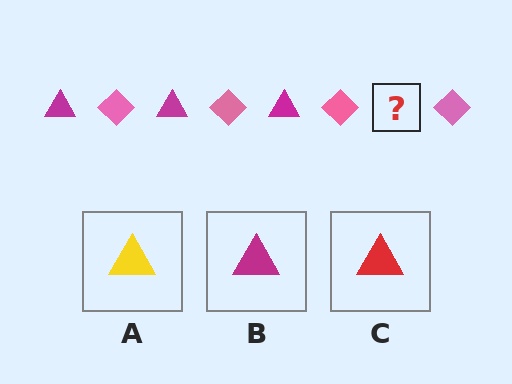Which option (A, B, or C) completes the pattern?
B.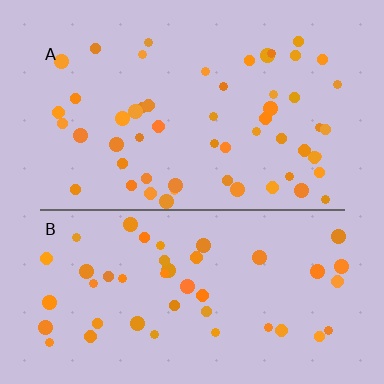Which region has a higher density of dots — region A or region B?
A (the top).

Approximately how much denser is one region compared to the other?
Approximately 1.2× — region A over region B.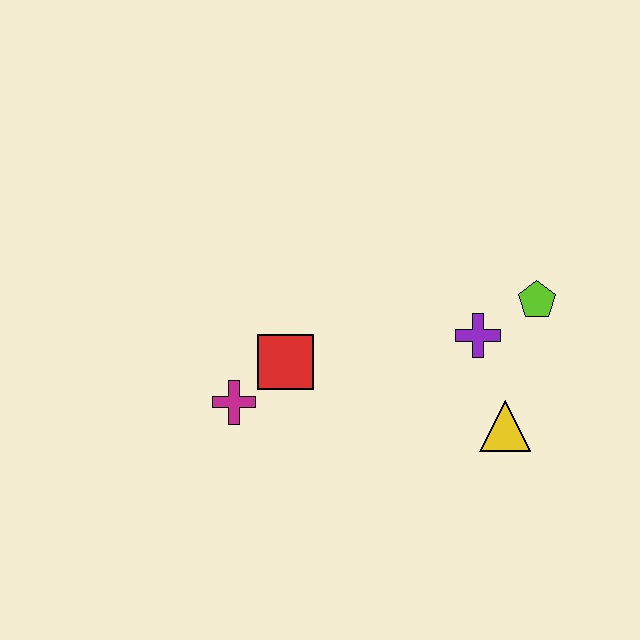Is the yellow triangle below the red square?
Yes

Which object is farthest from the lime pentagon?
The magenta cross is farthest from the lime pentagon.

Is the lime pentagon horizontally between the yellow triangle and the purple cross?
No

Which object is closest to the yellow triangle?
The purple cross is closest to the yellow triangle.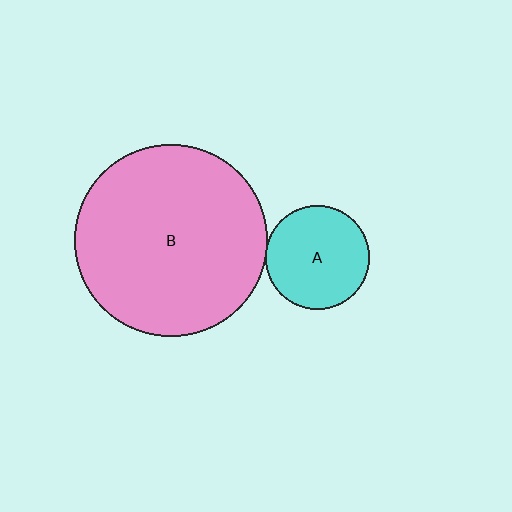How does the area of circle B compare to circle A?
Approximately 3.4 times.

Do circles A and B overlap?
Yes.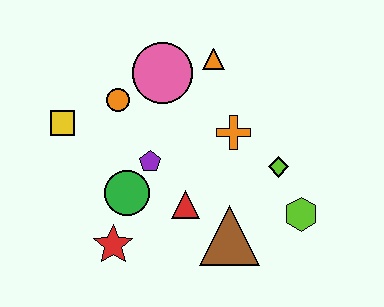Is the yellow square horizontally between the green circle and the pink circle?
No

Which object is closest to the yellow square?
The orange circle is closest to the yellow square.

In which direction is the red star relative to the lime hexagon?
The red star is to the left of the lime hexagon.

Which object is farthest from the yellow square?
The lime hexagon is farthest from the yellow square.